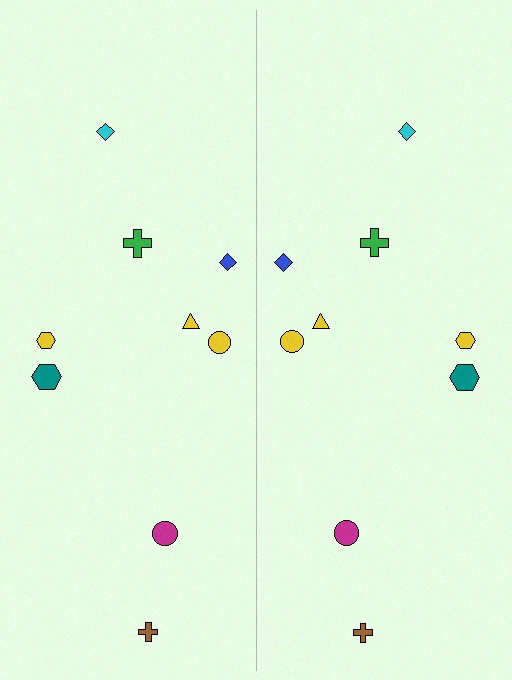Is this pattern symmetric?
Yes, this pattern has bilateral (reflection) symmetry.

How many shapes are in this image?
There are 18 shapes in this image.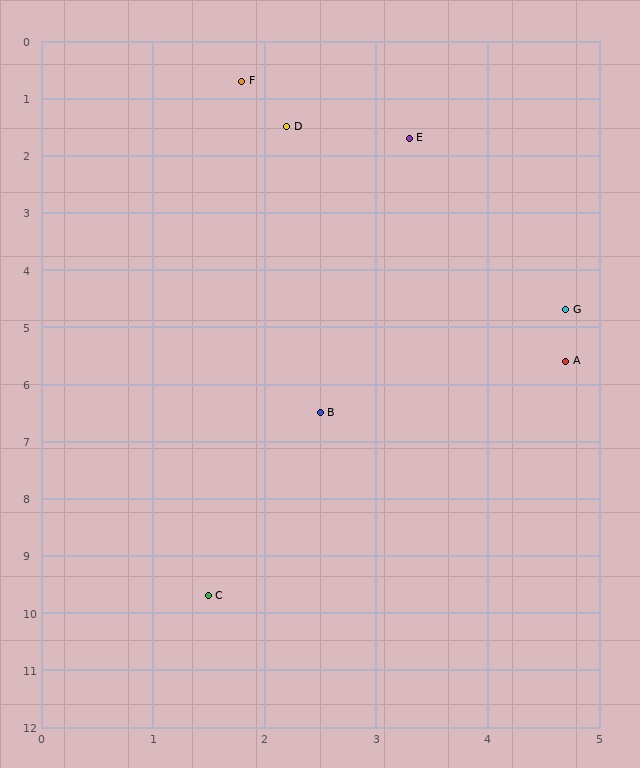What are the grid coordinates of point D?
Point D is at approximately (2.2, 1.5).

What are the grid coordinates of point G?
Point G is at approximately (4.7, 4.7).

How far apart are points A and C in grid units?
Points A and C are about 5.2 grid units apart.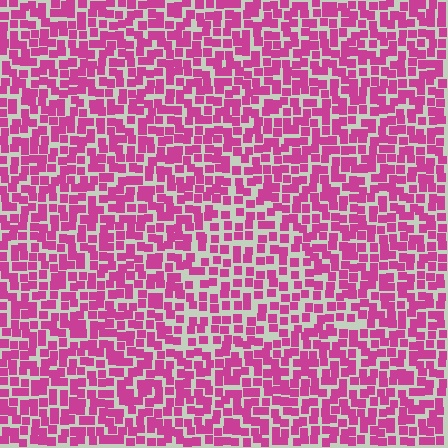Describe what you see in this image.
The image contains small magenta elements arranged at two different densities. A triangle-shaped region is visible where the elements are less densely packed than the surrounding area.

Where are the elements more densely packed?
The elements are more densely packed outside the triangle boundary.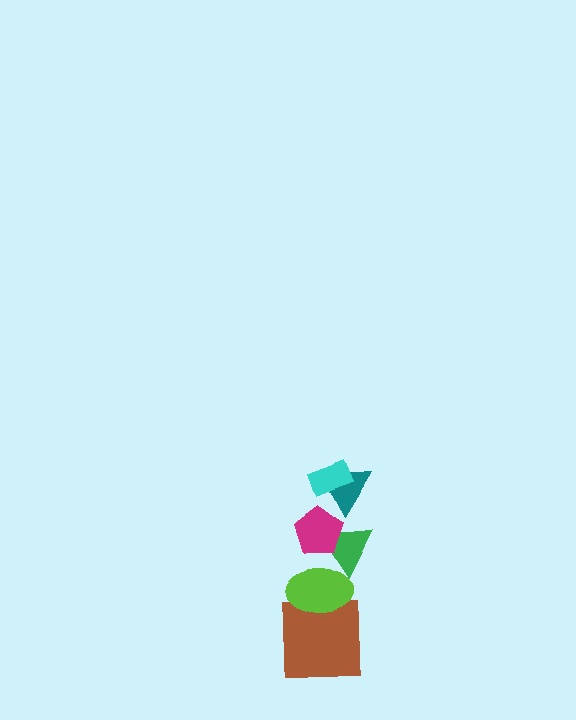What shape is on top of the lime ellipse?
The green triangle is on top of the lime ellipse.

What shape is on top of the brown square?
The lime ellipse is on top of the brown square.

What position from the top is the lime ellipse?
The lime ellipse is 5th from the top.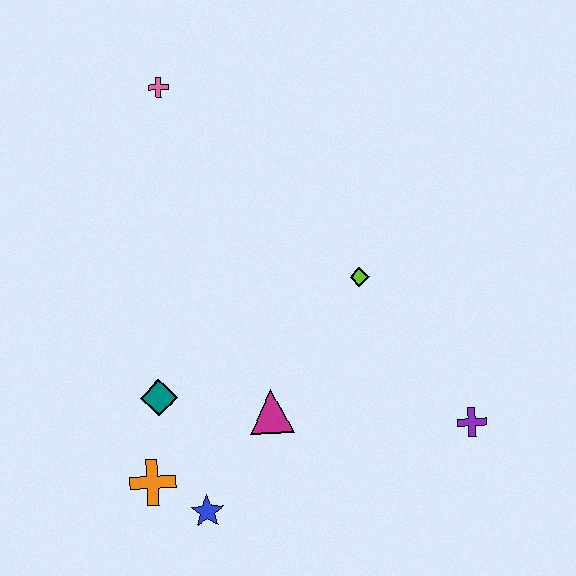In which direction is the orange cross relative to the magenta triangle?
The orange cross is to the left of the magenta triangle.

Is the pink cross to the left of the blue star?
Yes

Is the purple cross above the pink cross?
No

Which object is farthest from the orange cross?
The pink cross is farthest from the orange cross.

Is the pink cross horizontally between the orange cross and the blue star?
Yes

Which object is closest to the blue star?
The orange cross is closest to the blue star.